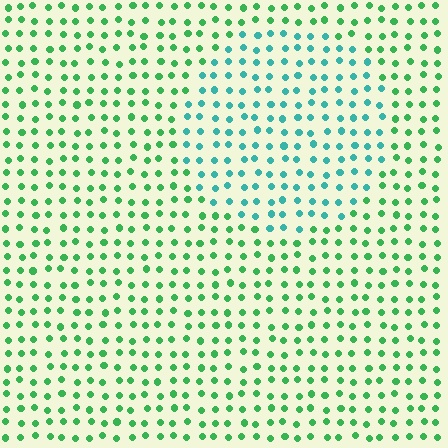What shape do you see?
I see a circle.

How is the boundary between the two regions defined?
The boundary is defined purely by a slight shift in hue (about 41 degrees). Spacing, size, and orientation are identical on both sides.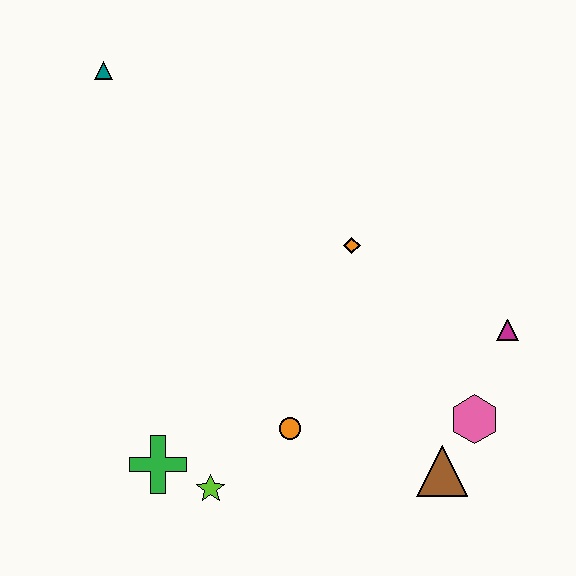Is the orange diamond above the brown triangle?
Yes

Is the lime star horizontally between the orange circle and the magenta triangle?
No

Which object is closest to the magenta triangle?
The pink hexagon is closest to the magenta triangle.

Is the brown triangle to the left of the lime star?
No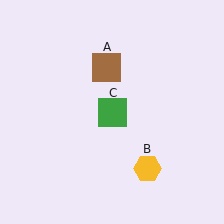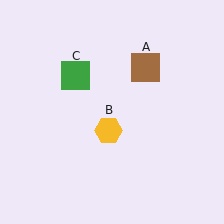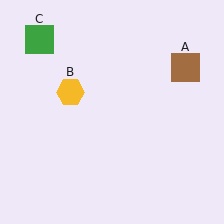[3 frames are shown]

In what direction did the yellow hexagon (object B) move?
The yellow hexagon (object B) moved up and to the left.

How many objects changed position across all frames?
3 objects changed position: brown square (object A), yellow hexagon (object B), green square (object C).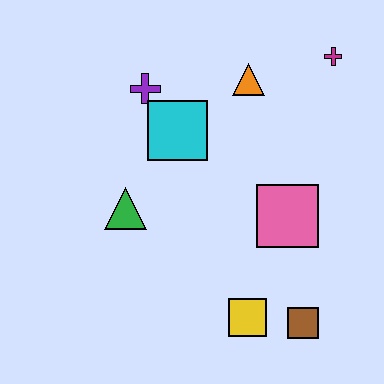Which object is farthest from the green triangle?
The magenta cross is farthest from the green triangle.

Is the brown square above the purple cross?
No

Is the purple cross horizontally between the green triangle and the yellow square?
Yes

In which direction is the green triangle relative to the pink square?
The green triangle is to the left of the pink square.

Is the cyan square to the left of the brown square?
Yes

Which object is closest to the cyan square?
The purple cross is closest to the cyan square.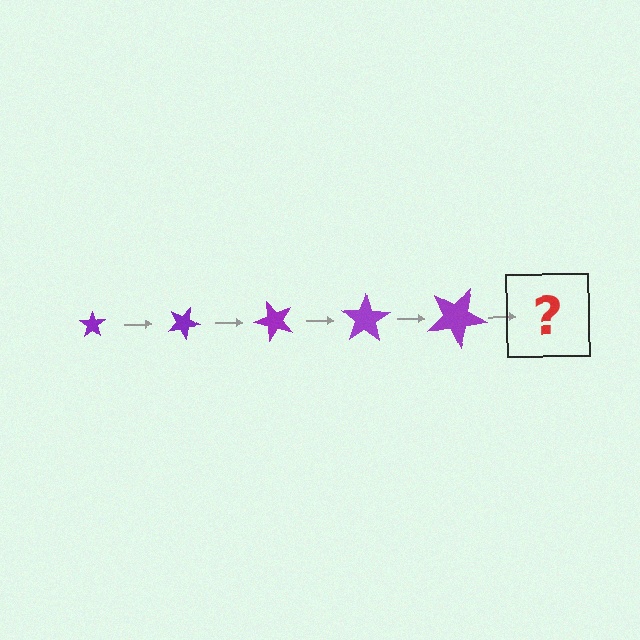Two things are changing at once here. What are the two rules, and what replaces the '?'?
The two rules are that the star grows larger each step and it rotates 25 degrees each step. The '?' should be a star, larger than the previous one and rotated 125 degrees from the start.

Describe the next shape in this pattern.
It should be a star, larger than the previous one and rotated 125 degrees from the start.